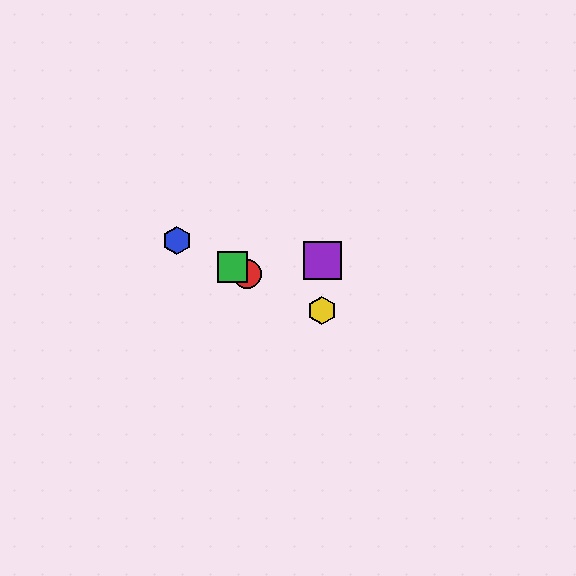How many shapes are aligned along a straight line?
4 shapes (the red circle, the blue hexagon, the green square, the yellow hexagon) are aligned along a straight line.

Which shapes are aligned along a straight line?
The red circle, the blue hexagon, the green square, the yellow hexagon are aligned along a straight line.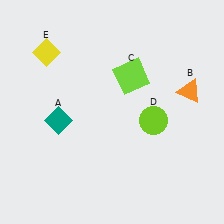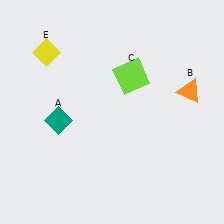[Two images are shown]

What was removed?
The lime circle (D) was removed in Image 2.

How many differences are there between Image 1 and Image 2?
There is 1 difference between the two images.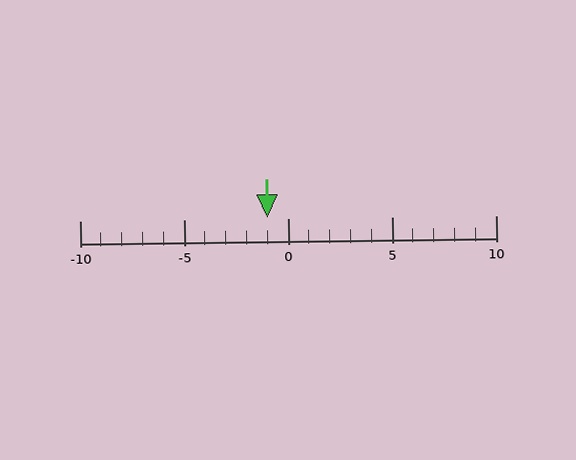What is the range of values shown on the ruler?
The ruler shows values from -10 to 10.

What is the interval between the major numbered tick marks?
The major tick marks are spaced 5 units apart.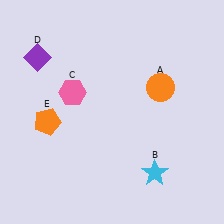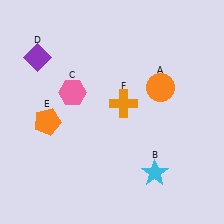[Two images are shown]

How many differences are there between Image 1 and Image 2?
There is 1 difference between the two images.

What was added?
An orange cross (F) was added in Image 2.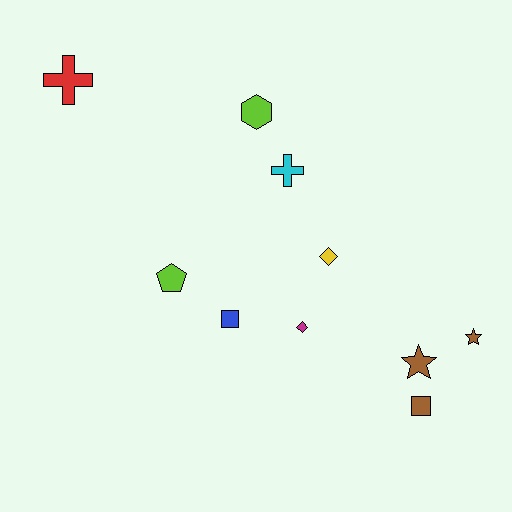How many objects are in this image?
There are 10 objects.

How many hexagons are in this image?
There is 1 hexagon.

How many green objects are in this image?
There are no green objects.